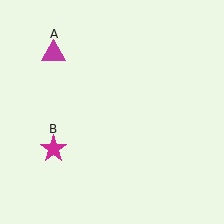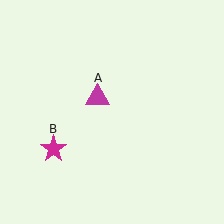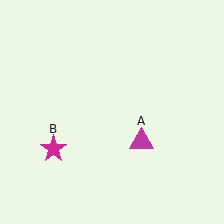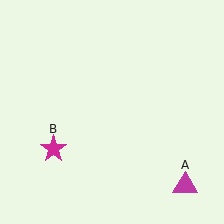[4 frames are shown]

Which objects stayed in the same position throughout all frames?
Magenta star (object B) remained stationary.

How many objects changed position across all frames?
1 object changed position: magenta triangle (object A).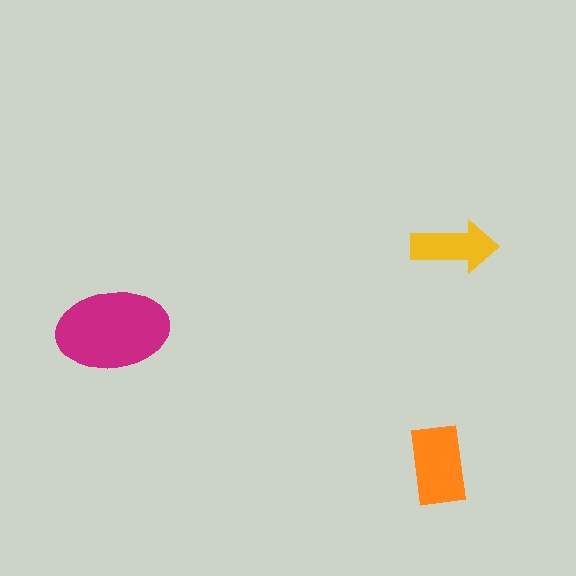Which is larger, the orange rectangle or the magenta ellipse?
The magenta ellipse.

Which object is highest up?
The yellow arrow is topmost.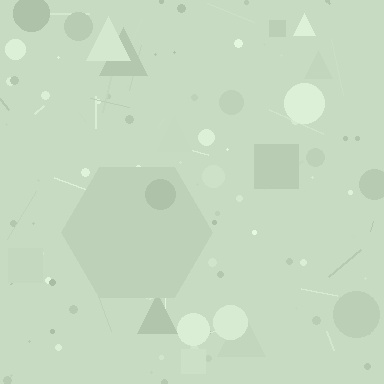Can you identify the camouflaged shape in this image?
The camouflaged shape is a hexagon.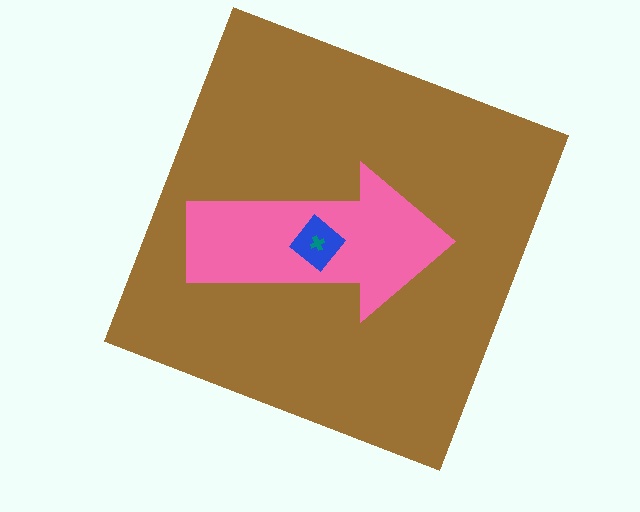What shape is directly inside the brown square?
The pink arrow.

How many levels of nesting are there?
4.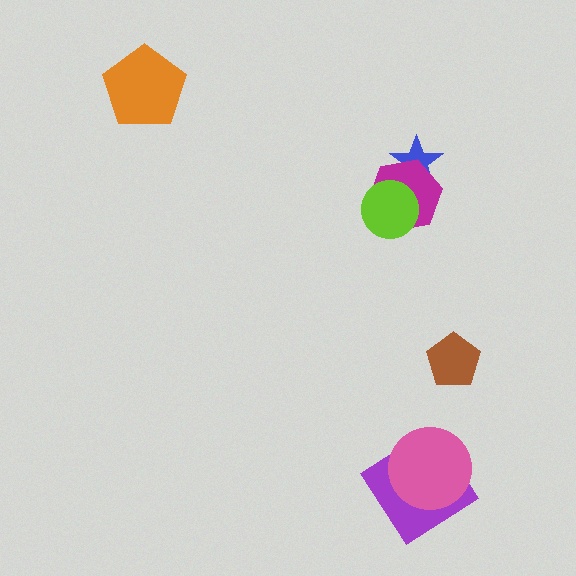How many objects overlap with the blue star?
1 object overlaps with the blue star.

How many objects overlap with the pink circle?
1 object overlaps with the pink circle.